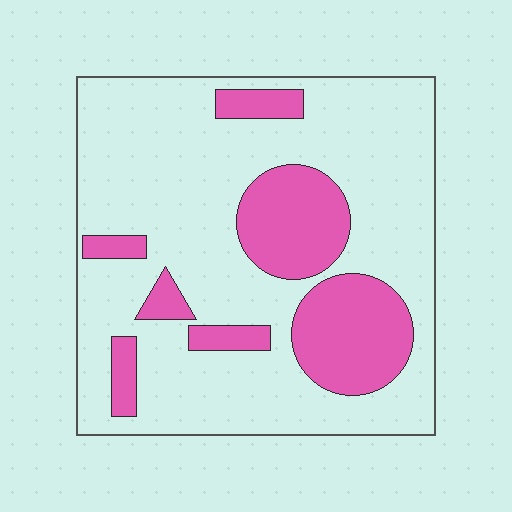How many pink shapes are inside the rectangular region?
7.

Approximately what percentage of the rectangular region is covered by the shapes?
Approximately 25%.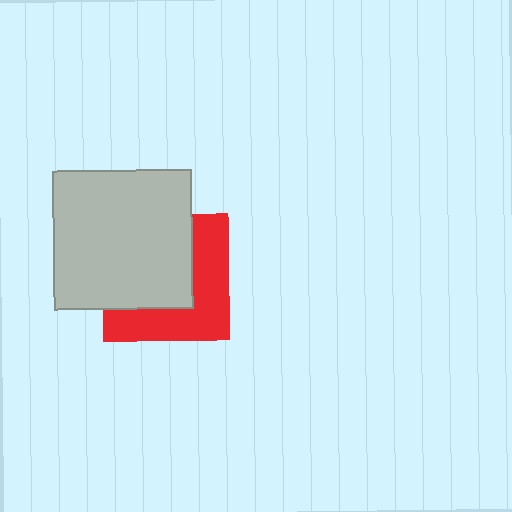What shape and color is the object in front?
The object in front is a light gray square.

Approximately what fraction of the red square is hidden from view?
Roughly 54% of the red square is hidden behind the light gray square.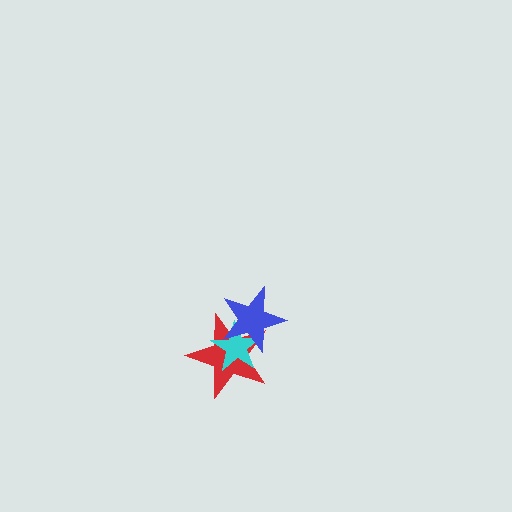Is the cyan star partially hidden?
Yes, it is partially covered by another shape.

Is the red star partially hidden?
Yes, it is partially covered by another shape.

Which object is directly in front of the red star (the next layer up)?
The cyan star is directly in front of the red star.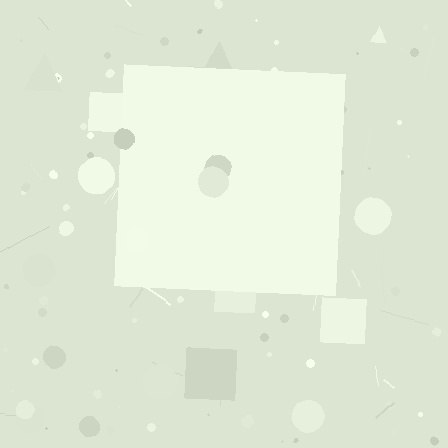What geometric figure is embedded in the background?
A square is embedded in the background.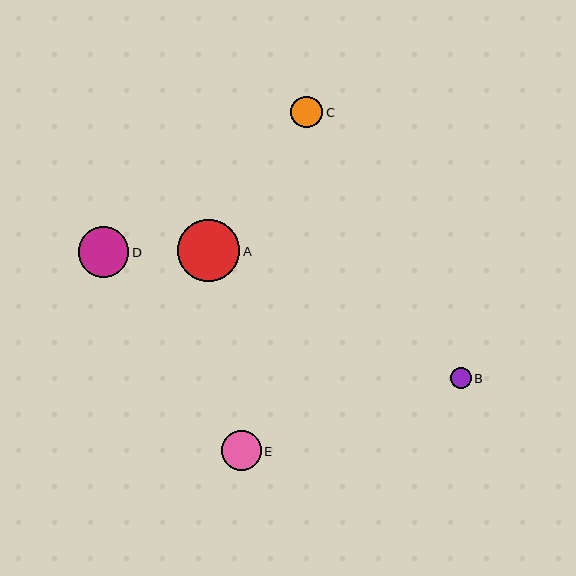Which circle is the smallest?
Circle B is the smallest with a size of approximately 21 pixels.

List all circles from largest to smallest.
From largest to smallest: A, D, E, C, B.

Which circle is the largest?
Circle A is the largest with a size of approximately 62 pixels.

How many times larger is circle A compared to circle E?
Circle A is approximately 1.6 times the size of circle E.